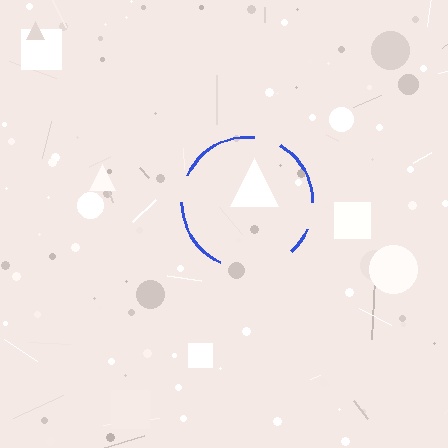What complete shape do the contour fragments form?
The contour fragments form a circle.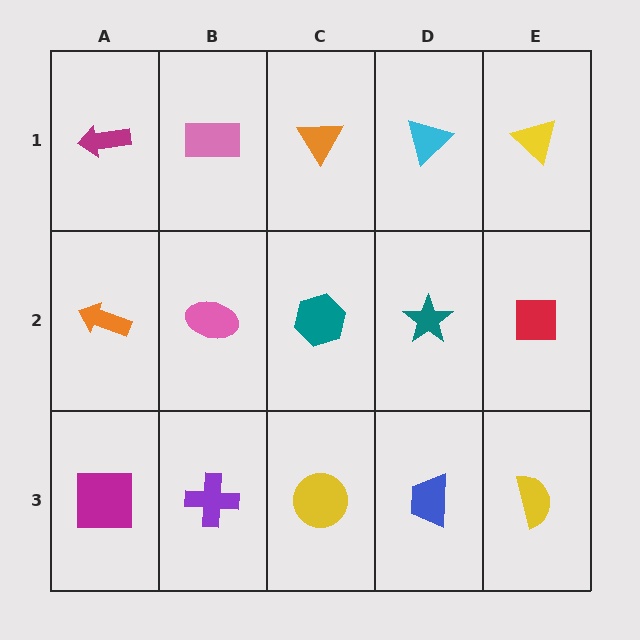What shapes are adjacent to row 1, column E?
A red square (row 2, column E), a cyan triangle (row 1, column D).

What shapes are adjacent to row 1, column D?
A teal star (row 2, column D), an orange triangle (row 1, column C), a yellow triangle (row 1, column E).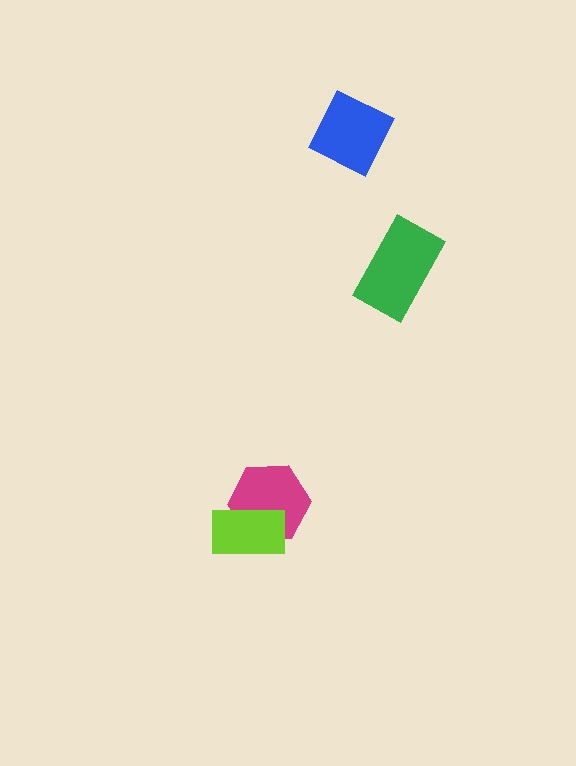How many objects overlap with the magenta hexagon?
1 object overlaps with the magenta hexagon.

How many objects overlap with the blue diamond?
0 objects overlap with the blue diamond.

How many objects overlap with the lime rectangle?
1 object overlaps with the lime rectangle.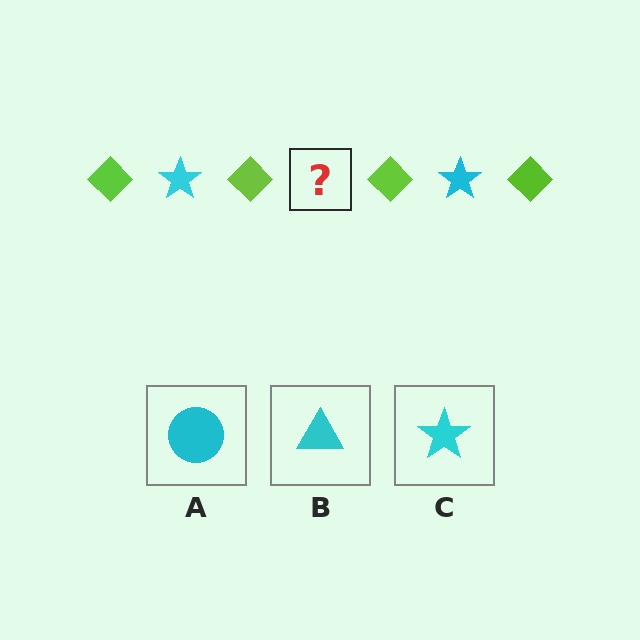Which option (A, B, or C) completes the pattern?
C.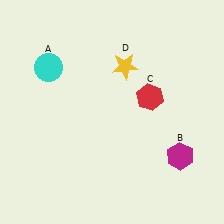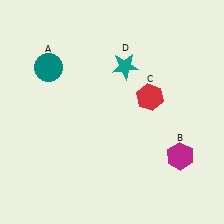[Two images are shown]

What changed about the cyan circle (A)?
In Image 1, A is cyan. In Image 2, it changed to teal.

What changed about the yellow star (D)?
In Image 1, D is yellow. In Image 2, it changed to teal.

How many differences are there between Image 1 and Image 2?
There are 2 differences between the two images.